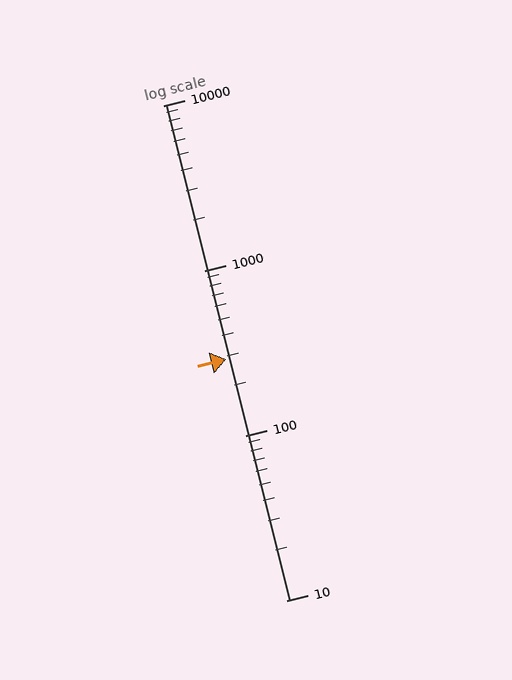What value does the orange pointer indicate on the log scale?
The pointer indicates approximately 290.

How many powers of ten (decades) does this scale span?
The scale spans 3 decades, from 10 to 10000.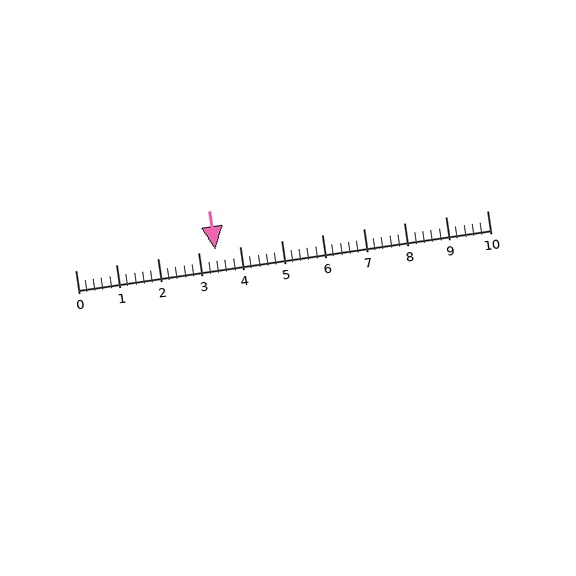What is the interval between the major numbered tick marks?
The major tick marks are spaced 1 units apart.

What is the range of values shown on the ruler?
The ruler shows values from 0 to 10.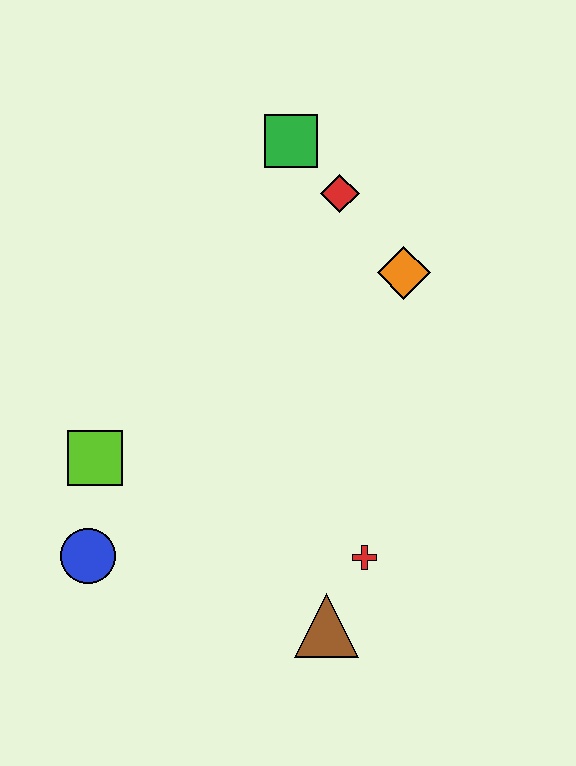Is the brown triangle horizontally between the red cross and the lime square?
Yes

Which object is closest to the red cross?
The brown triangle is closest to the red cross.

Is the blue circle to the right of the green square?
No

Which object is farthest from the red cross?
The green square is farthest from the red cross.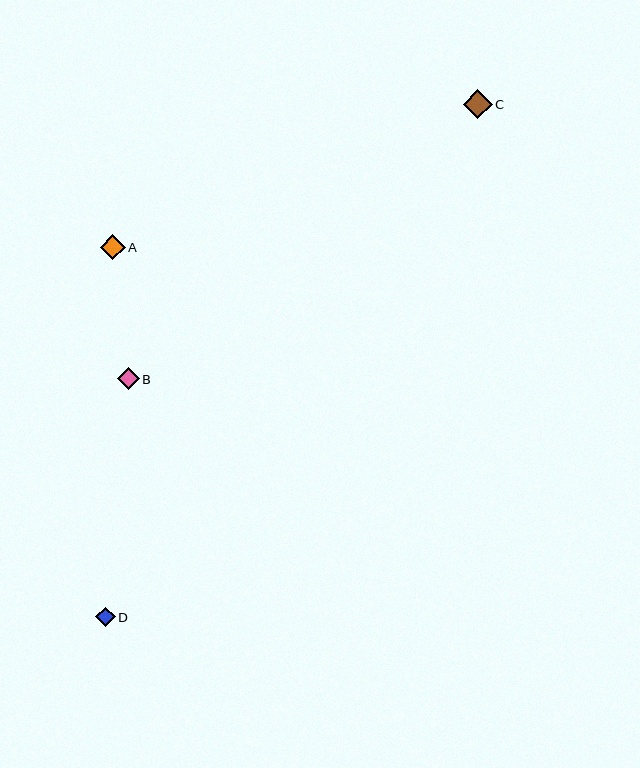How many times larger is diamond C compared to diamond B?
Diamond C is approximately 1.3 times the size of diamond B.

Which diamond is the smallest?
Diamond D is the smallest with a size of approximately 20 pixels.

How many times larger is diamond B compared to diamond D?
Diamond B is approximately 1.1 times the size of diamond D.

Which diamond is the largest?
Diamond C is the largest with a size of approximately 28 pixels.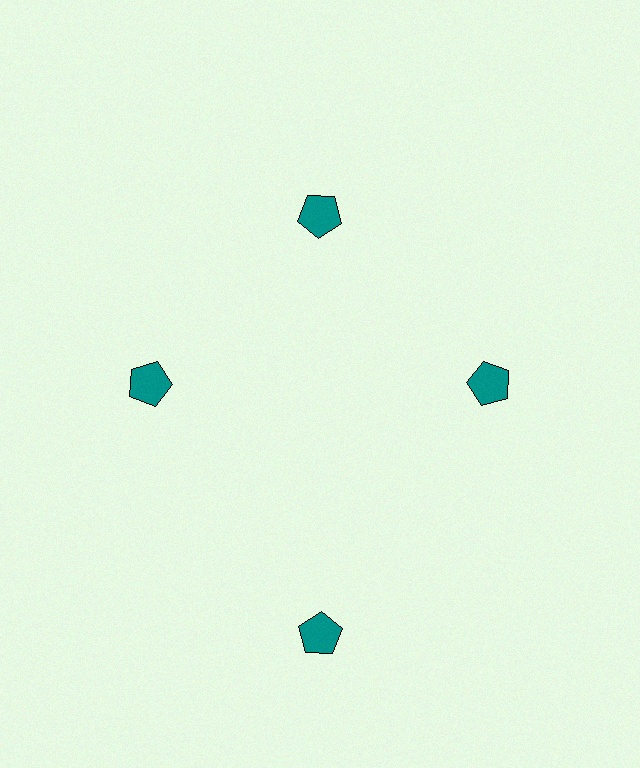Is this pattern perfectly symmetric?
No. The 4 teal pentagons are arranged in a ring, but one element near the 6 o'clock position is pushed outward from the center, breaking the 4-fold rotational symmetry.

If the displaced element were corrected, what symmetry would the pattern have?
It would have 4-fold rotational symmetry — the pattern would map onto itself every 90 degrees.